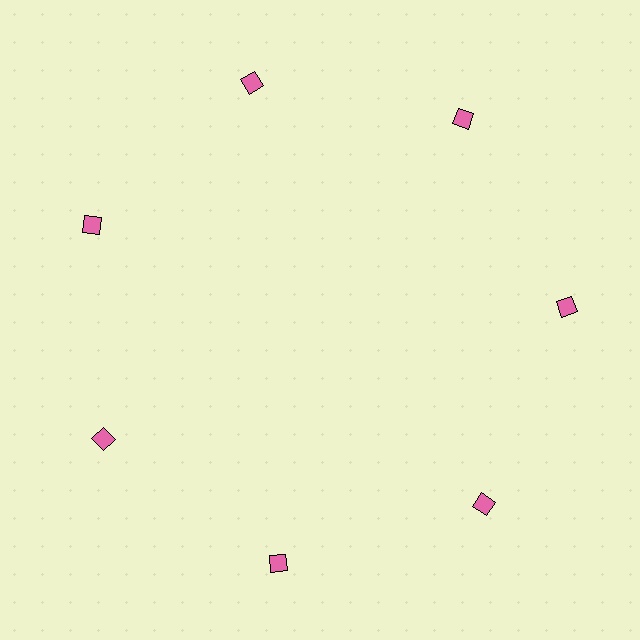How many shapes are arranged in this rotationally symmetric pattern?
There are 7 shapes, arranged in 7 groups of 1.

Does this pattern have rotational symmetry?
Yes, this pattern has 7-fold rotational symmetry. It looks the same after rotating 51 degrees around the center.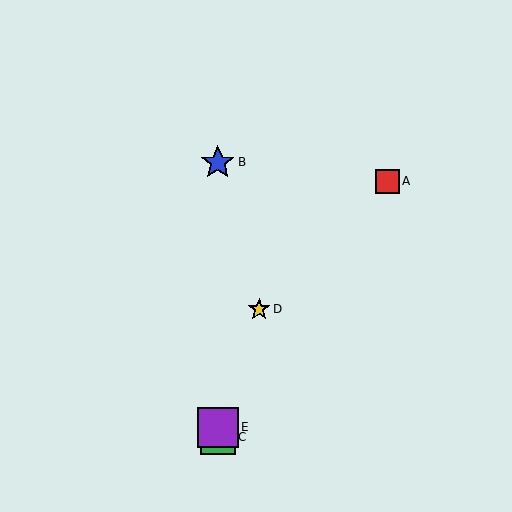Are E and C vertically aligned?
Yes, both are at x≈218.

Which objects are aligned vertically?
Objects B, C, E are aligned vertically.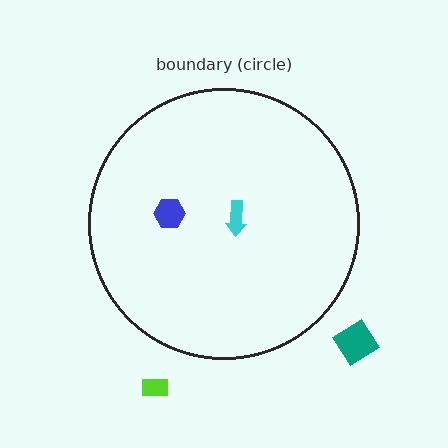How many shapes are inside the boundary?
2 inside, 2 outside.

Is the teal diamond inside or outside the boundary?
Outside.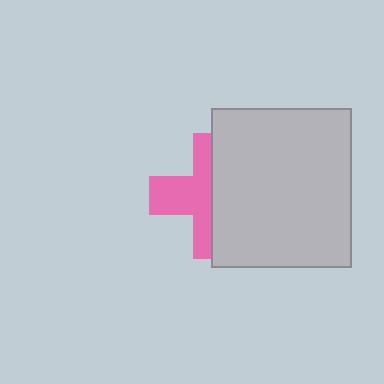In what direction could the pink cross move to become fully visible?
The pink cross could move left. That would shift it out from behind the light gray rectangle entirely.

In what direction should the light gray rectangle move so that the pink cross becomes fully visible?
The light gray rectangle should move right. That is the shortest direction to clear the overlap and leave the pink cross fully visible.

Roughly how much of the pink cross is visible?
About half of it is visible (roughly 48%).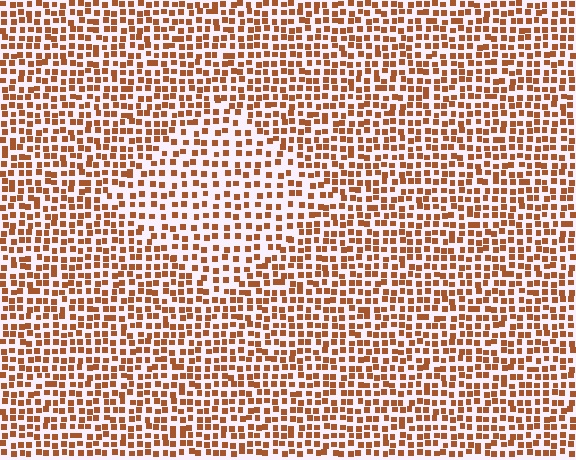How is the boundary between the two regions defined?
The boundary is defined by a change in element density (approximately 1.6x ratio). All elements are the same color, size, and shape.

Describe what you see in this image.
The image contains small brown elements arranged at two different densities. A diamond-shaped region is visible where the elements are less densely packed than the surrounding area.